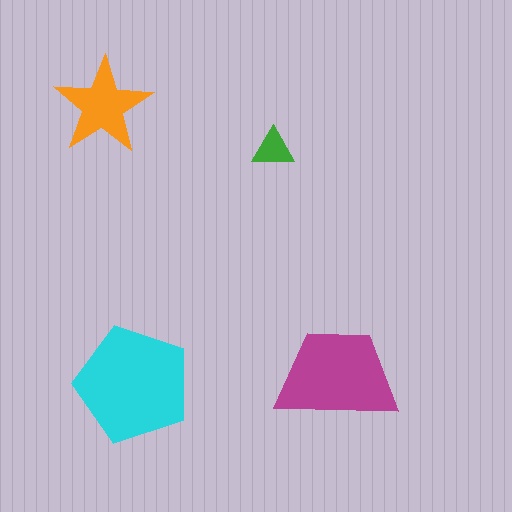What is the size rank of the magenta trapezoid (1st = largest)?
2nd.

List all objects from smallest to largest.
The green triangle, the orange star, the magenta trapezoid, the cyan pentagon.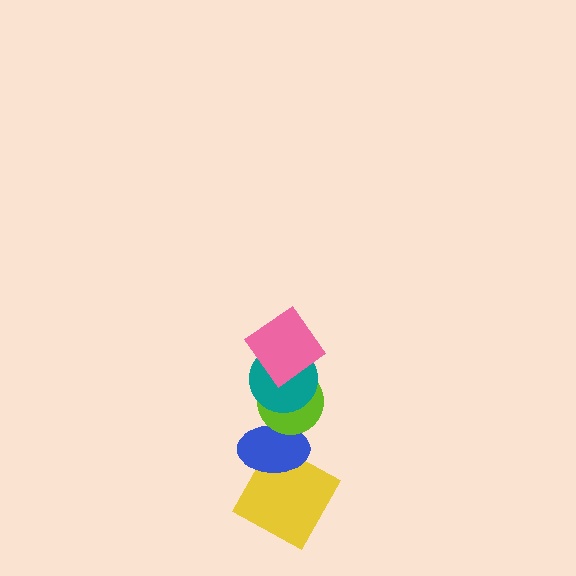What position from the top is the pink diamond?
The pink diamond is 1st from the top.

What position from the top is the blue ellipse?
The blue ellipse is 4th from the top.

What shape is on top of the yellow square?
The blue ellipse is on top of the yellow square.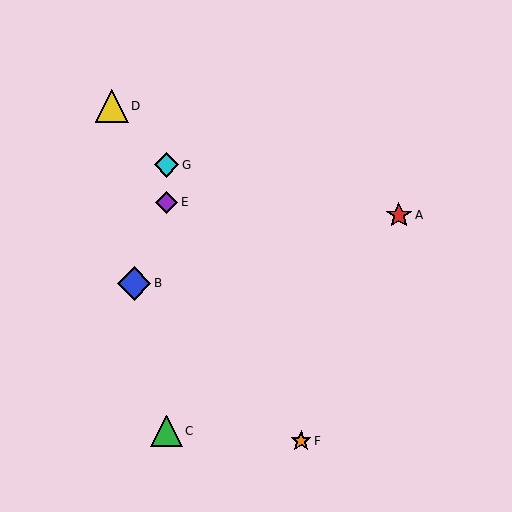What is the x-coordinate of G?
Object G is at x≈166.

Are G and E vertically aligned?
Yes, both are at x≈166.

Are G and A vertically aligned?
No, G is at x≈166 and A is at x≈399.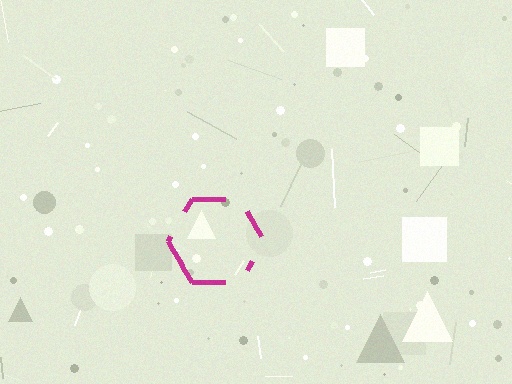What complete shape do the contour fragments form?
The contour fragments form a hexagon.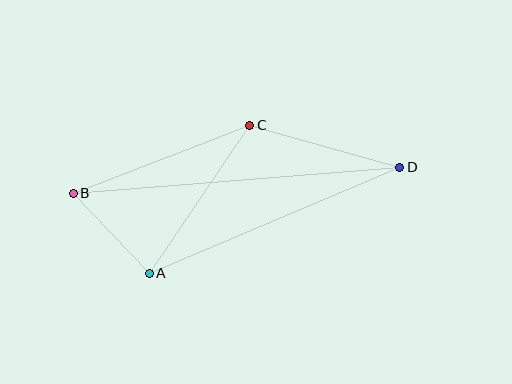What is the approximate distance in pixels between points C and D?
The distance between C and D is approximately 156 pixels.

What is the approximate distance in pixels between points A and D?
The distance between A and D is approximately 272 pixels.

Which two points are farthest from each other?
Points B and D are farthest from each other.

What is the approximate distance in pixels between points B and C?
The distance between B and C is approximately 189 pixels.